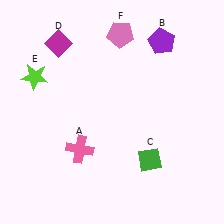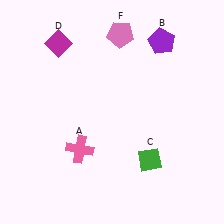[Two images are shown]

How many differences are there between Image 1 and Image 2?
There is 1 difference between the two images.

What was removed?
The lime star (E) was removed in Image 2.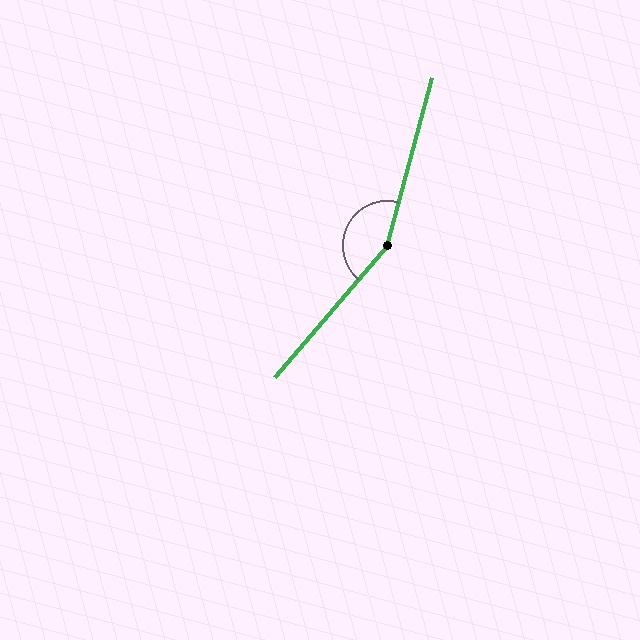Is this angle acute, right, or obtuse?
It is obtuse.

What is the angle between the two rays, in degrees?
Approximately 155 degrees.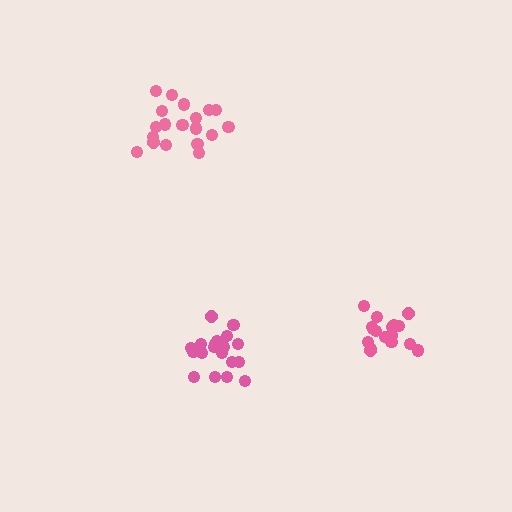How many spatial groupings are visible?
There are 3 spatial groupings.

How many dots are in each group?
Group 1: 19 dots, Group 2: 19 dots, Group 3: 17 dots (55 total).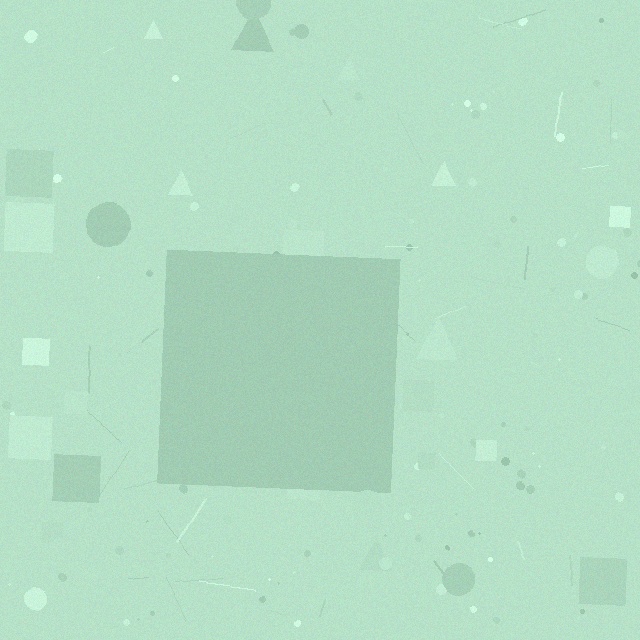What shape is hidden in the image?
A square is hidden in the image.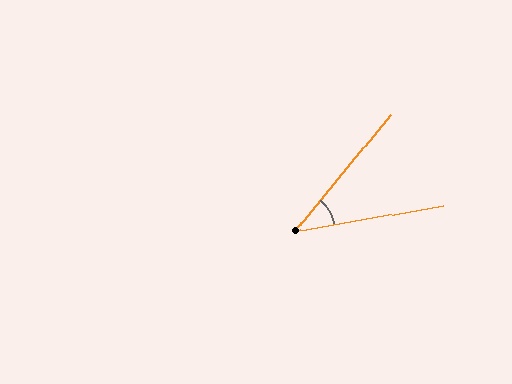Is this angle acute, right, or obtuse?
It is acute.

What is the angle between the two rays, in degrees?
Approximately 41 degrees.